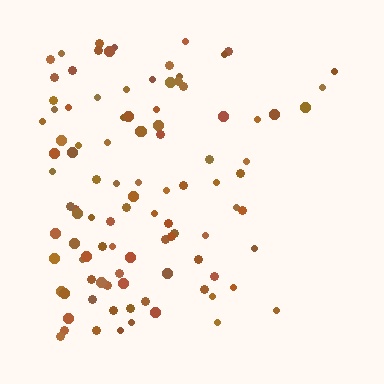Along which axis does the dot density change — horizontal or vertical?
Horizontal.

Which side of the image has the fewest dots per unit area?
The right.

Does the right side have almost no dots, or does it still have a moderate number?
Still a moderate number, just noticeably fewer than the left.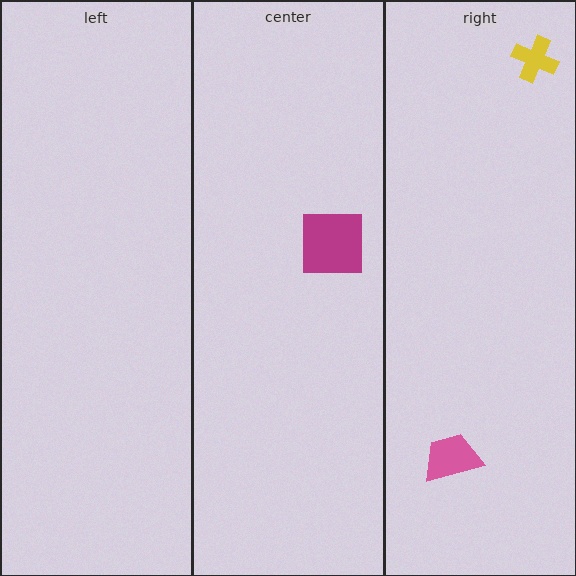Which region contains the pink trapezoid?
The right region.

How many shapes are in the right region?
2.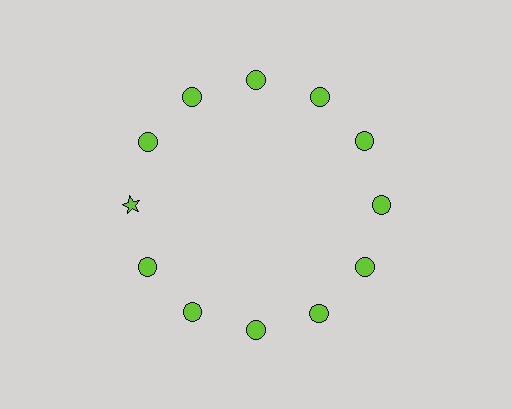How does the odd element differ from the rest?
It has a different shape: star instead of circle.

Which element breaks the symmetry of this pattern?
The lime star at roughly the 9 o'clock position breaks the symmetry. All other shapes are lime circles.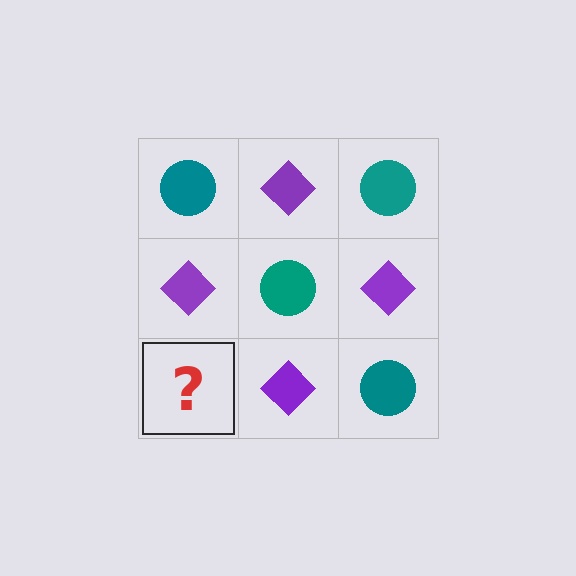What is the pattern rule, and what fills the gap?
The rule is that it alternates teal circle and purple diamond in a checkerboard pattern. The gap should be filled with a teal circle.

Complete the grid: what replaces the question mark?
The question mark should be replaced with a teal circle.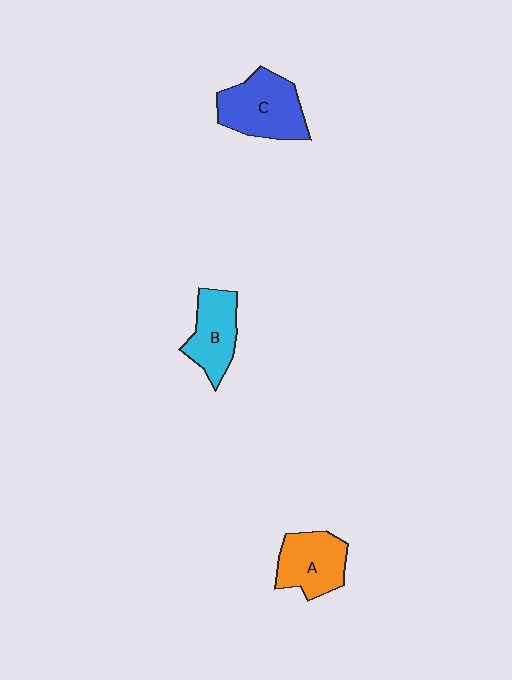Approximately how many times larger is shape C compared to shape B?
Approximately 1.3 times.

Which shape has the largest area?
Shape C (blue).